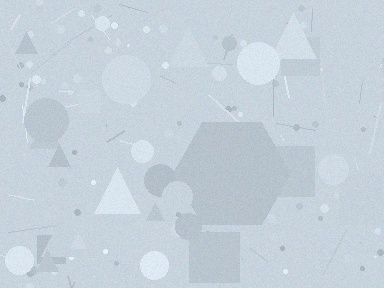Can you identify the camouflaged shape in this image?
The camouflaged shape is a hexagon.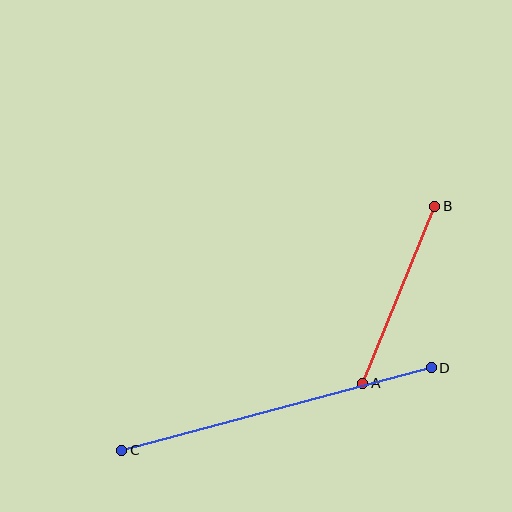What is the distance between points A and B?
The distance is approximately 191 pixels.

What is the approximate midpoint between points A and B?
The midpoint is at approximately (399, 295) pixels.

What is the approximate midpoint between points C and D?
The midpoint is at approximately (276, 409) pixels.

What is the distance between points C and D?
The distance is approximately 320 pixels.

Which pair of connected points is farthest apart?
Points C and D are farthest apart.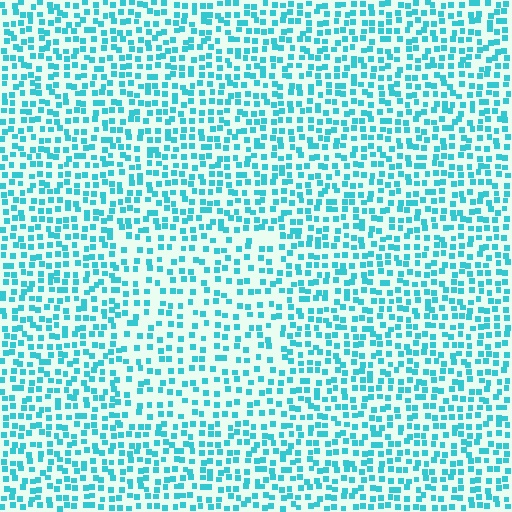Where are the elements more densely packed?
The elements are more densely packed outside the rectangle boundary.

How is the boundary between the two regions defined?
The boundary is defined by a change in element density (approximately 1.5x ratio). All elements are the same color, size, and shape.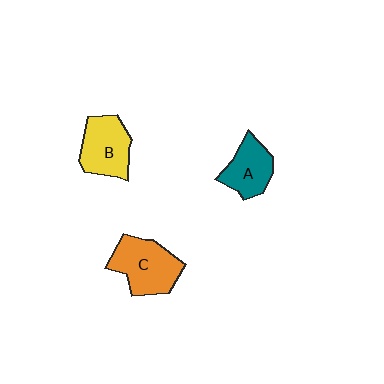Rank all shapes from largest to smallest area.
From largest to smallest: C (orange), B (yellow), A (teal).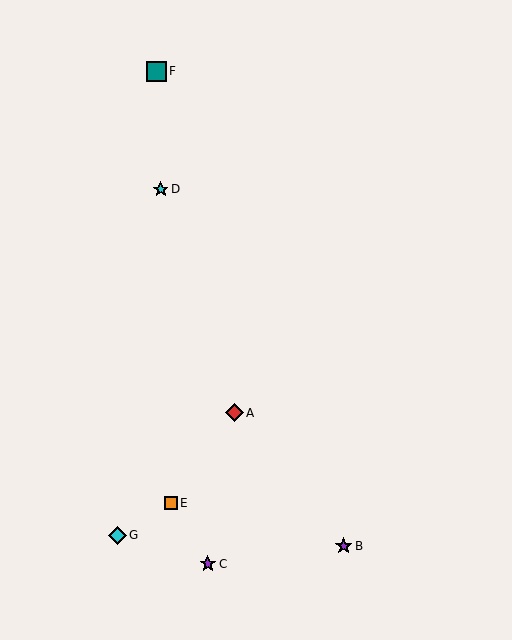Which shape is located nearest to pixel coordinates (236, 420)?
The red diamond (labeled A) at (234, 413) is nearest to that location.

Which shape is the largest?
The teal square (labeled F) is the largest.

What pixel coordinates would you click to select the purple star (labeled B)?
Click at (344, 546) to select the purple star B.